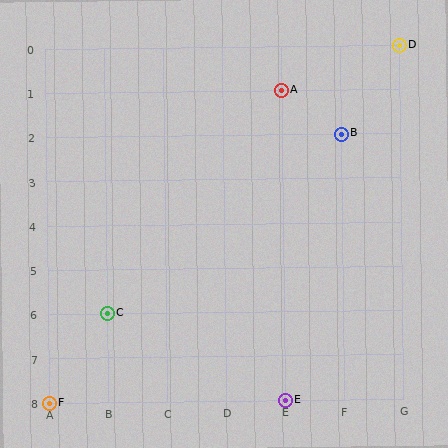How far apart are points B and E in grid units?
Points B and E are 1 column and 6 rows apart (about 6.1 grid units diagonally).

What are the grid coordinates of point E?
Point E is at grid coordinates (E, 8).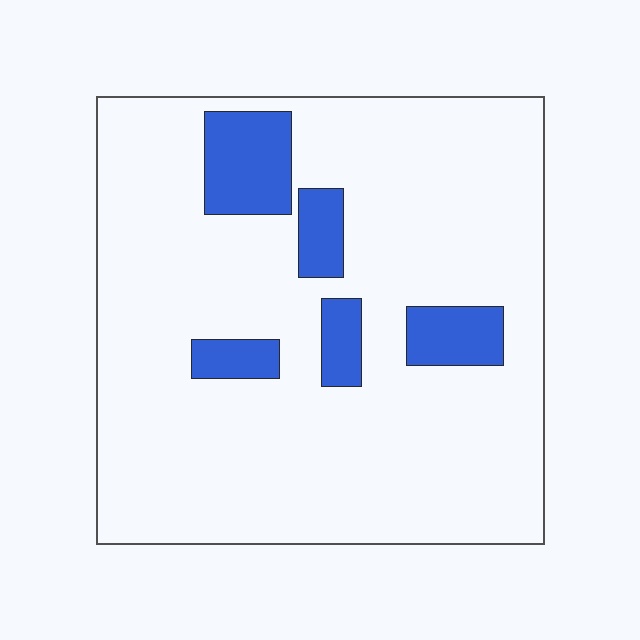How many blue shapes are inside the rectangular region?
5.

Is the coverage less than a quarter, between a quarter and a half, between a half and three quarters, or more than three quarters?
Less than a quarter.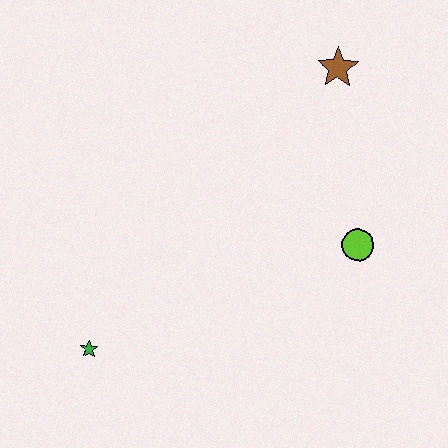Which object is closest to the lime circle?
The brown star is closest to the lime circle.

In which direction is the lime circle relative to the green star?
The lime circle is to the right of the green star.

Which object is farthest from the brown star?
The green star is farthest from the brown star.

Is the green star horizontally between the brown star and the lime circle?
No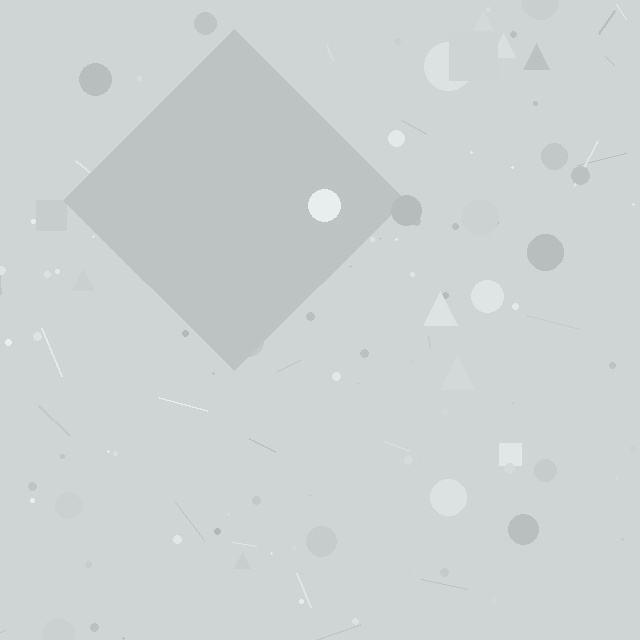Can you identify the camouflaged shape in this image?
The camouflaged shape is a diamond.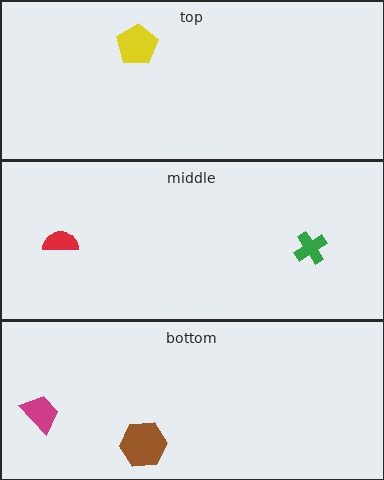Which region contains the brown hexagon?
The bottom region.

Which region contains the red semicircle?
The middle region.